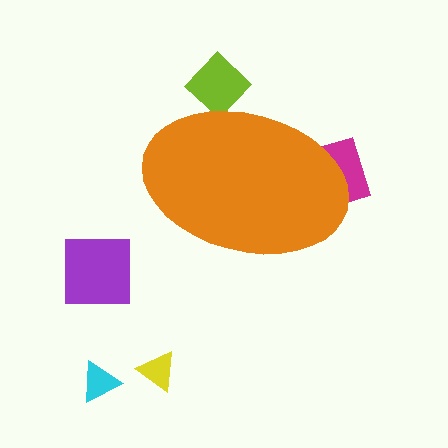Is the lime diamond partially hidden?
Yes, the lime diamond is partially hidden behind the orange ellipse.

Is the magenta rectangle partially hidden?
Yes, the magenta rectangle is partially hidden behind the orange ellipse.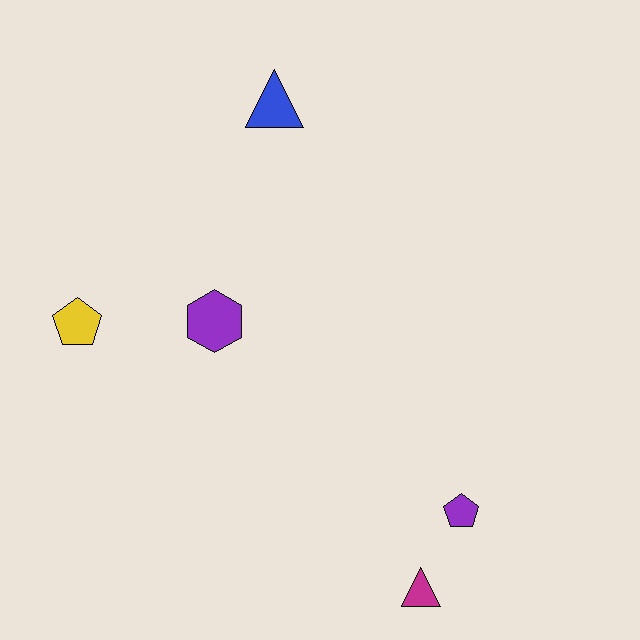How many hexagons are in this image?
There is 1 hexagon.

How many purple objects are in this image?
There are 2 purple objects.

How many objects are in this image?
There are 5 objects.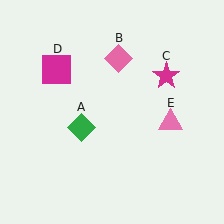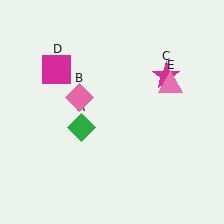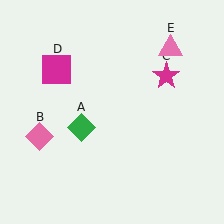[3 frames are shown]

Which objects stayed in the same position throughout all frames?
Green diamond (object A) and magenta star (object C) and magenta square (object D) remained stationary.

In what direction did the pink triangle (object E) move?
The pink triangle (object E) moved up.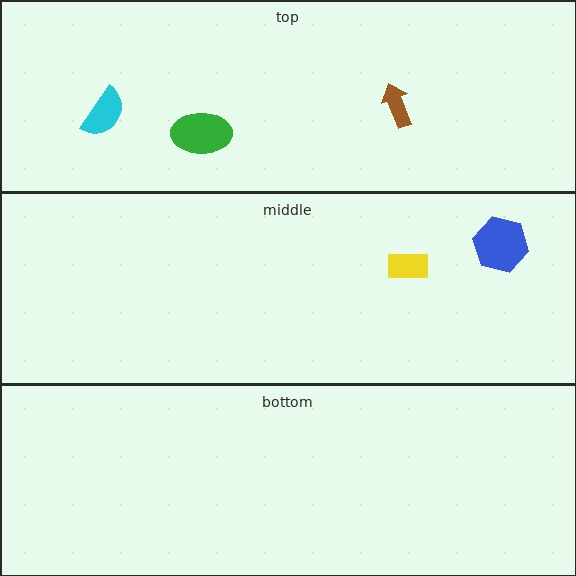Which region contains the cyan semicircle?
The top region.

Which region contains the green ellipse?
The top region.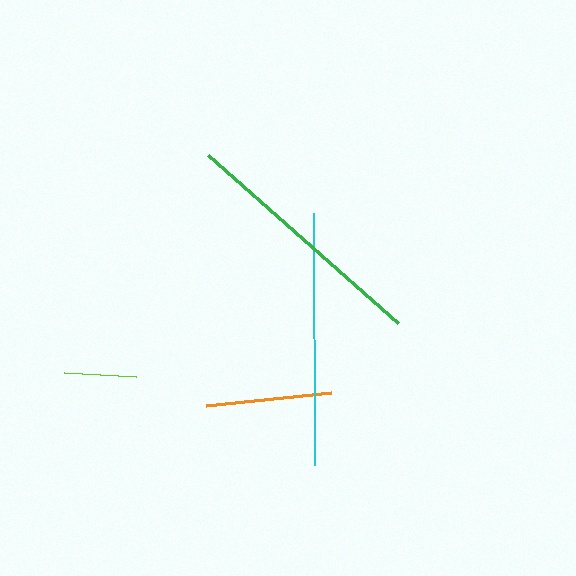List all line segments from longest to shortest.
From longest to shortest: green, cyan, orange, lime.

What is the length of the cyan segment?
The cyan segment is approximately 251 pixels long.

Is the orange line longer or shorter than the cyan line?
The cyan line is longer than the orange line.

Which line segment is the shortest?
The lime line is the shortest at approximately 72 pixels.